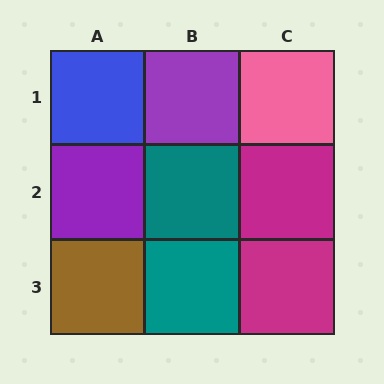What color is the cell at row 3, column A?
Brown.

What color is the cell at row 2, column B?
Teal.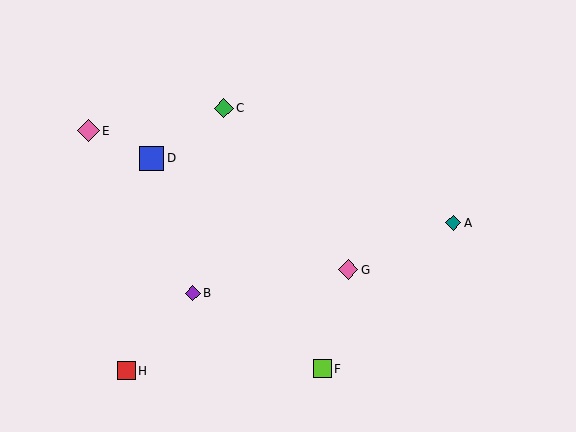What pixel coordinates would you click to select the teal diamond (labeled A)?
Click at (453, 223) to select the teal diamond A.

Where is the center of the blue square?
The center of the blue square is at (152, 158).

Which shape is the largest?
The blue square (labeled D) is the largest.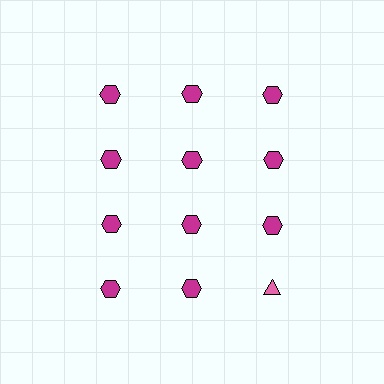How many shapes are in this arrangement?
There are 12 shapes arranged in a grid pattern.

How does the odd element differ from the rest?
It differs in both color (pink instead of magenta) and shape (triangle instead of hexagon).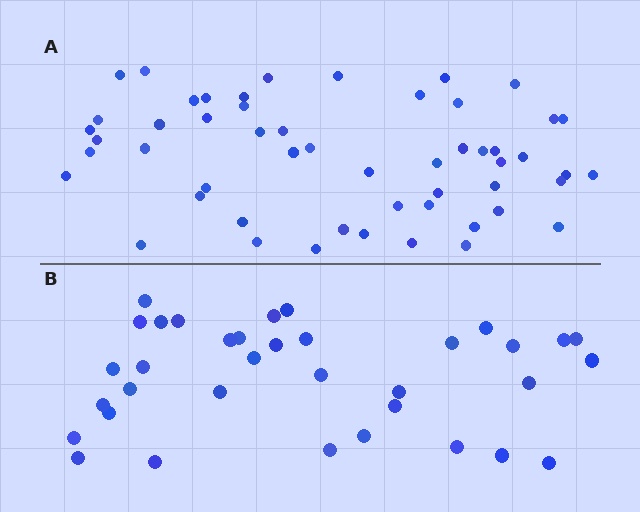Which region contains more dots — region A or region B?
Region A (the top region) has more dots.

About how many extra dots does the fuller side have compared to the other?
Region A has approximately 20 more dots than region B.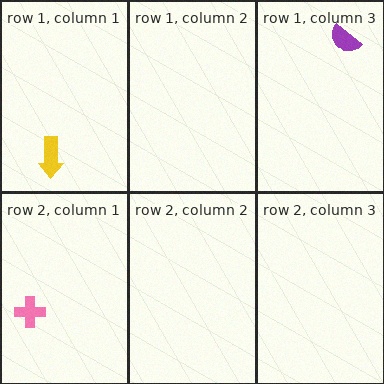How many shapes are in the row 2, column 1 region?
1.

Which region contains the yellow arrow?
The row 1, column 1 region.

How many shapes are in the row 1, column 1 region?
1.